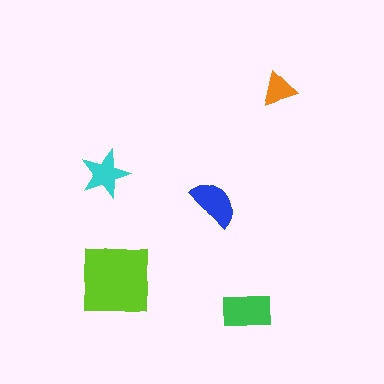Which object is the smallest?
The orange triangle.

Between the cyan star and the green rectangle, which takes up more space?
The green rectangle.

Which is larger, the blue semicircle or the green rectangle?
The green rectangle.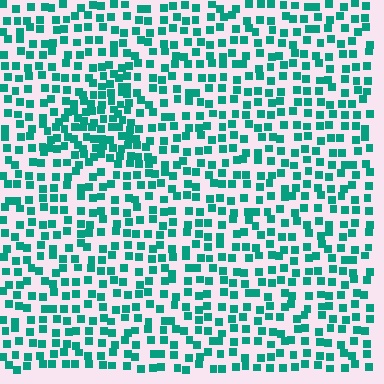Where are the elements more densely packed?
The elements are more densely packed inside the triangle boundary.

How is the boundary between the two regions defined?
The boundary is defined by a change in element density (approximately 1.8x ratio). All elements are the same color, size, and shape.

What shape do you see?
I see a triangle.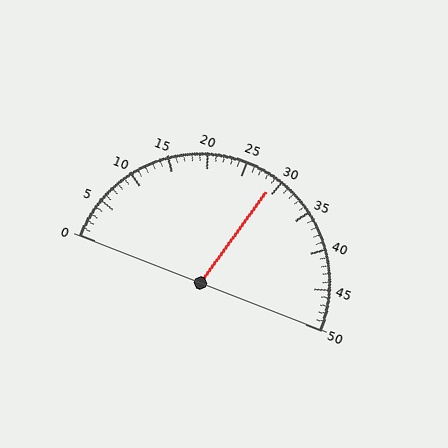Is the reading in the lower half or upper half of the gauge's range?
The reading is in the upper half of the range (0 to 50).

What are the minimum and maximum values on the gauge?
The gauge ranges from 0 to 50.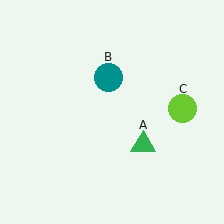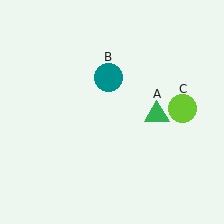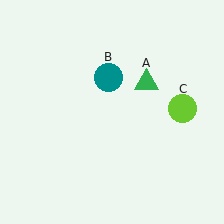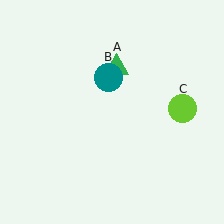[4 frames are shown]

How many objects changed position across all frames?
1 object changed position: green triangle (object A).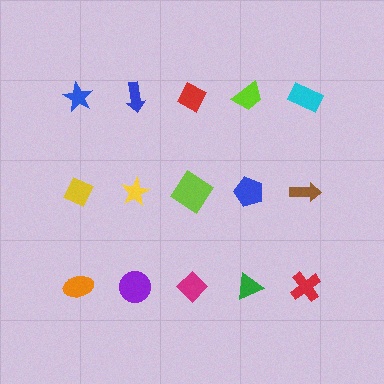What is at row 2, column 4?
A blue pentagon.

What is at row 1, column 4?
A lime trapezoid.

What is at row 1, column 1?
A blue star.